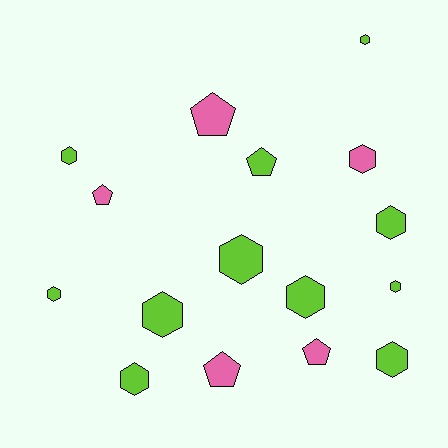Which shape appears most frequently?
Hexagon, with 11 objects.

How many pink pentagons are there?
There are 4 pink pentagons.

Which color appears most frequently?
Lime, with 11 objects.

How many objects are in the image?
There are 16 objects.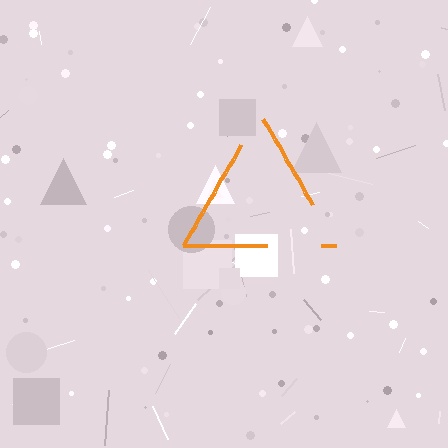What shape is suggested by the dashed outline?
The dashed outline suggests a triangle.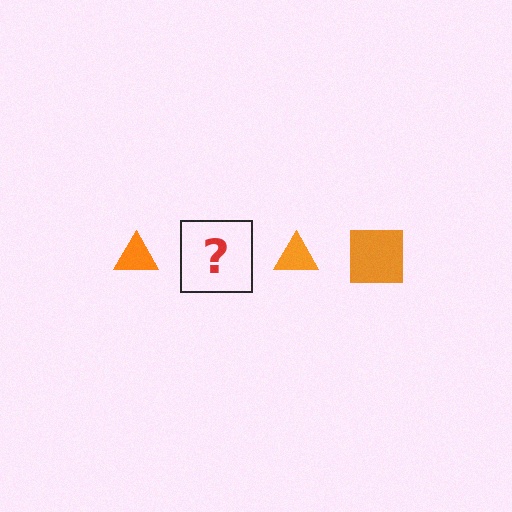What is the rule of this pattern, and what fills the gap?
The rule is that the pattern cycles through triangle, square shapes in orange. The gap should be filled with an orange square.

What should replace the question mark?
The question mark should be replaced with an orange square.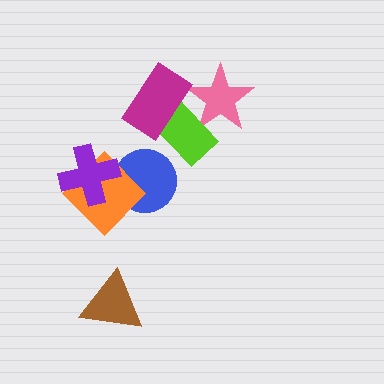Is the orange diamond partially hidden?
Yes, it is partially covered by another shape.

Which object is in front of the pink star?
The lime rectangle is in front of the pink star.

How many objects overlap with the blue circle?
1 object overlaps with the blue circle.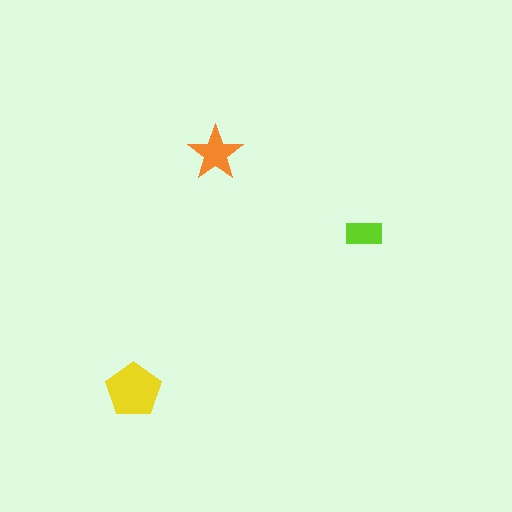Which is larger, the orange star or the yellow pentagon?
The yellow pentagon.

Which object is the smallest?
The lime rectangle.